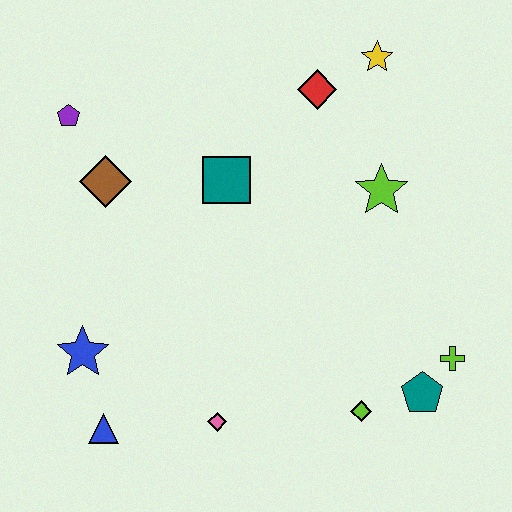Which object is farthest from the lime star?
The blue triangle is farthest from the lime star.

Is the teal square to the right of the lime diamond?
No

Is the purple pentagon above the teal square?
Yes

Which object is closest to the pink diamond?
The blue triangle is closest to the pink diamond.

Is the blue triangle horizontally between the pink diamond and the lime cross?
No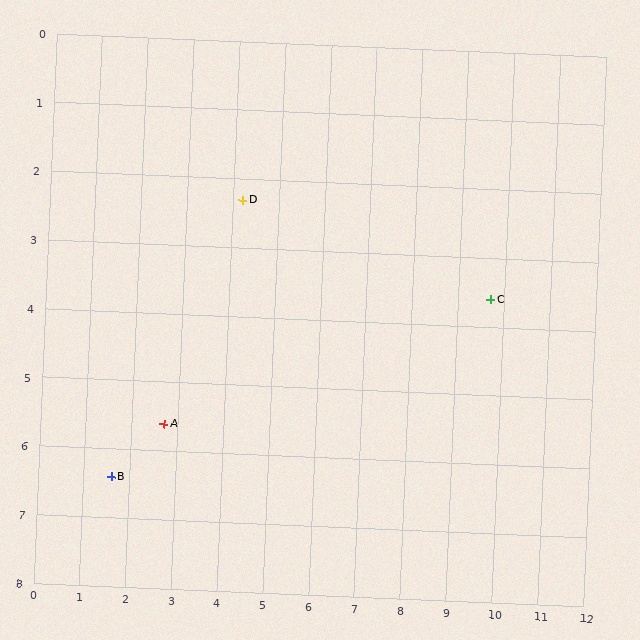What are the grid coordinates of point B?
Point B is at approximately (1.6, 6.4).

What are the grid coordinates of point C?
Point C is at approximately (9.7, 3.6).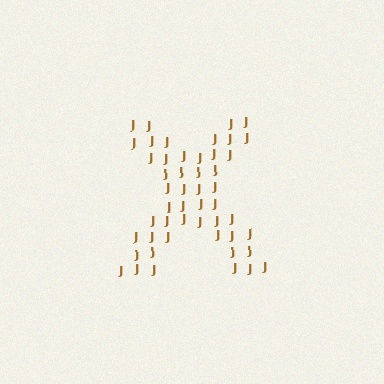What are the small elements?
The small elements are letter J's.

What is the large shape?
The large shape is the letter X.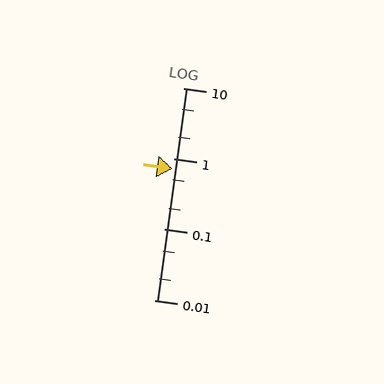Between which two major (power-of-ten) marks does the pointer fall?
The pointer is between 0.1 and 1.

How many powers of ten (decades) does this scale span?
The scale spans 3 decades, from 0.01 to 10.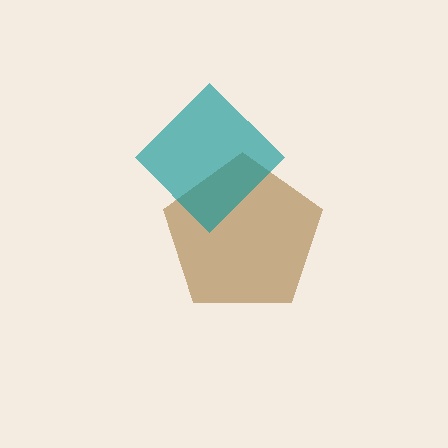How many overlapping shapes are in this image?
There are 2 overlapping shapes in the image.